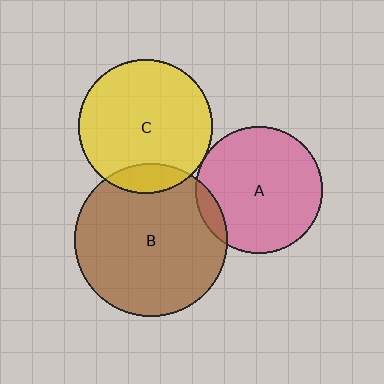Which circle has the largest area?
Circle B (brown).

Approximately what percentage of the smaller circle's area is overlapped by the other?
Approximately 10%.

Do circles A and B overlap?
Yes.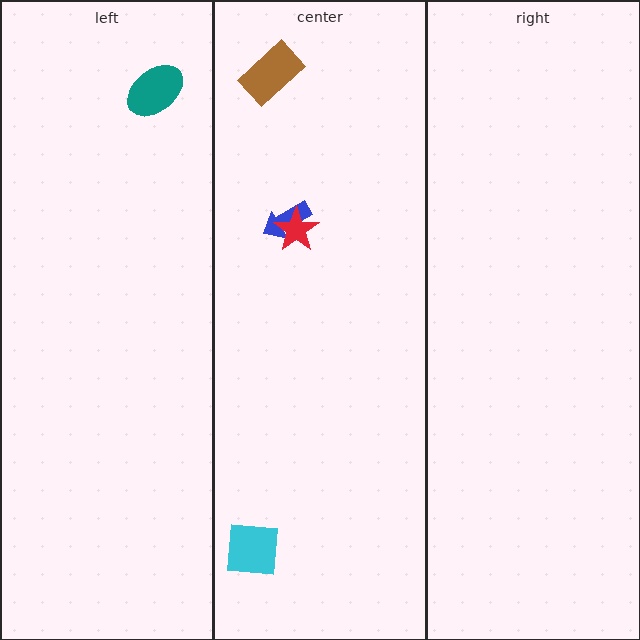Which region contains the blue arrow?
The center region.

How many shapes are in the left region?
1.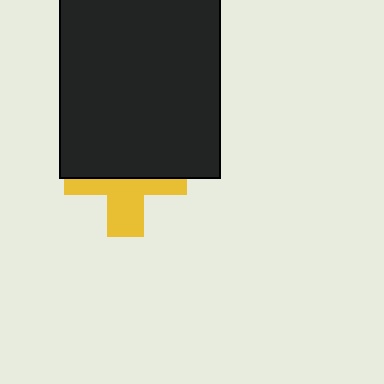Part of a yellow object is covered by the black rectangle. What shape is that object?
It is a cross.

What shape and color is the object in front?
The object in front is a black rectangle.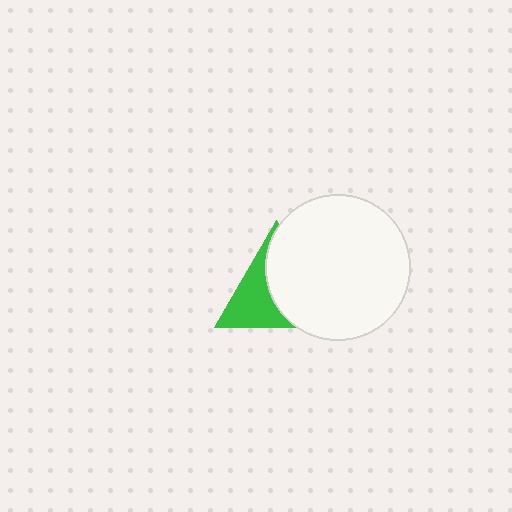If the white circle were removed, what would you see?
You would see the complete green triangle.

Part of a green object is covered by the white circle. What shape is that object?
It is a triangle.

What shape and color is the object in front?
The object in front is a white circle.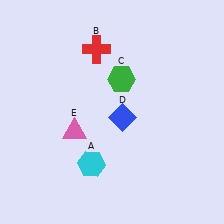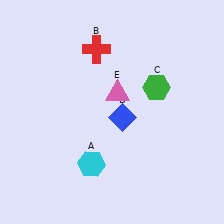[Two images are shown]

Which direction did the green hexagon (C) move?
The green hexagon (C) moved right.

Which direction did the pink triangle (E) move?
The pink triangle (E) moved right.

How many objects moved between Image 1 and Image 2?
2 objects moved between the two images.